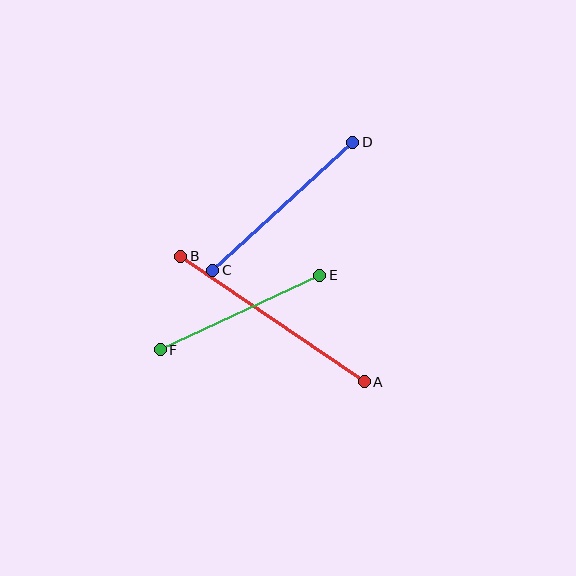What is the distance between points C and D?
The distance is approximately 190 pixels.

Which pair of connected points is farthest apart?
Points A and B are farthest apart.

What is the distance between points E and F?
The distance is approximately 176 pixels.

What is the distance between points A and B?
The distance is approximately 223 pixels.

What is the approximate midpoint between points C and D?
The midpoint is at approximately (283, 206) pixels.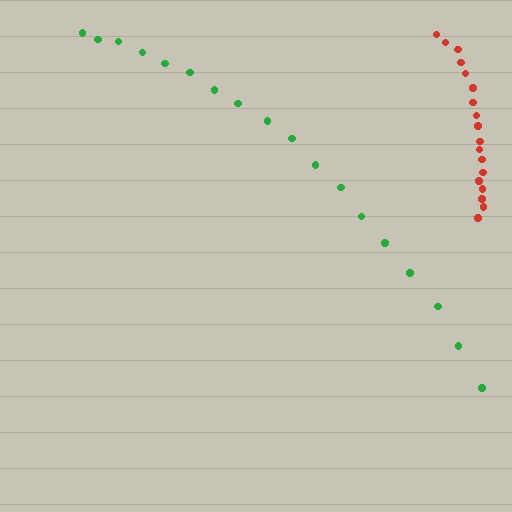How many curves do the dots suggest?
There are 2 distinct paths.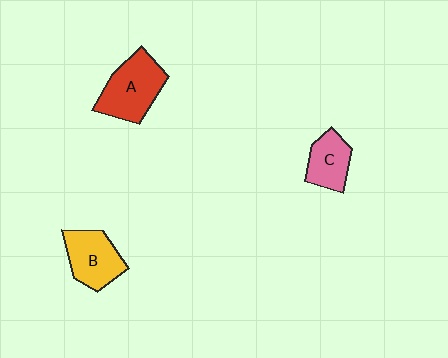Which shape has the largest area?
Shape A (red).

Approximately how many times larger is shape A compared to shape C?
Approximately 1.6 times.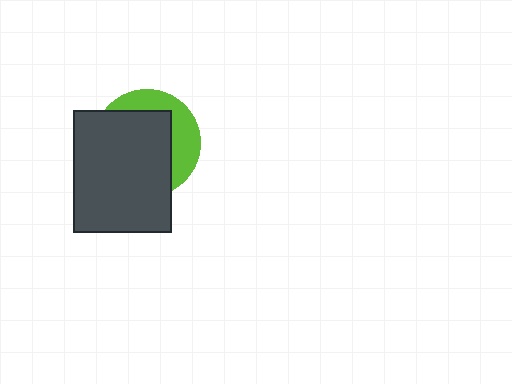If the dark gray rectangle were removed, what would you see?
You would see the complete lime circle.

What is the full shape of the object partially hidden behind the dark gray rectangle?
The partially hidden object is a lime circle.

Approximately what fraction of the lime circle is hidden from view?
Roughly 66% of the lime circle is hidden behind the dark gray rectangle.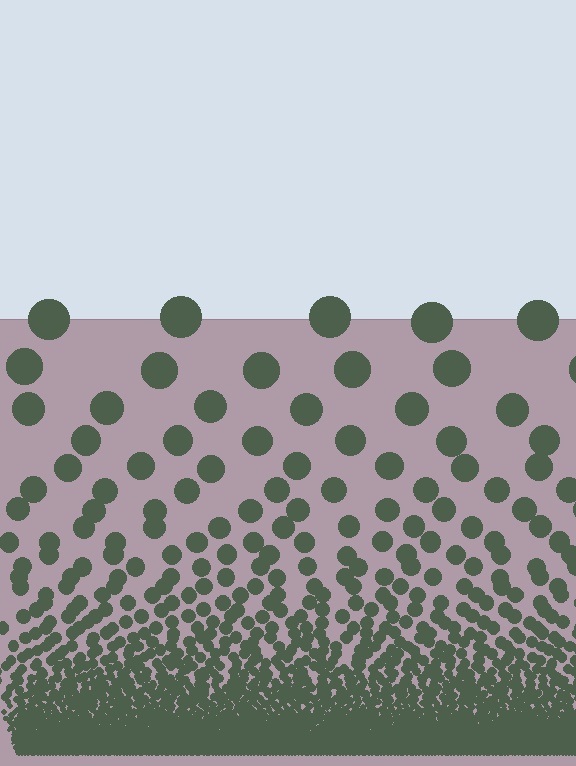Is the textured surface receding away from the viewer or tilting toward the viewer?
The surface appears to tilt toward the viewer. Texture elements get larger and sparser toward the top.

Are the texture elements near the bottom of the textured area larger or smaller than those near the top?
Smaller. The gradient is inverted — elements near the bottom are smaller and denser.